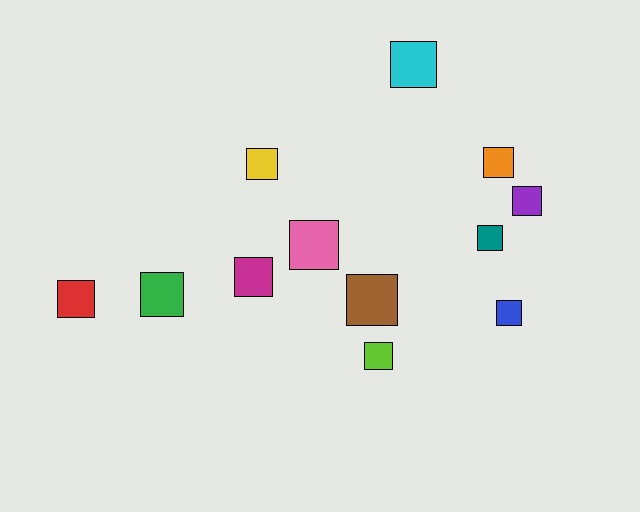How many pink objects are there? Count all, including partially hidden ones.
There is 1 pink object.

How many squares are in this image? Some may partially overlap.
There are 12 squares.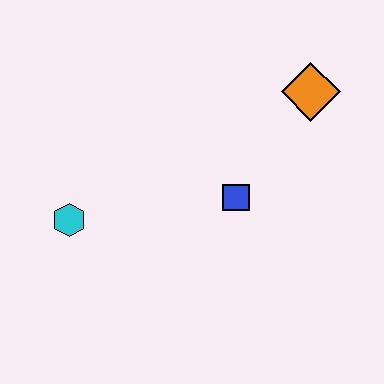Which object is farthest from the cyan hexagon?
The orange diamond is farthest from the cyan hexagon.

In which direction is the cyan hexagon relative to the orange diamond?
The cyan hexagon is to the left of the orange diamond.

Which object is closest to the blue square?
The orange diamond is closest to the blue square.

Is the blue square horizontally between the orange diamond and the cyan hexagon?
Yes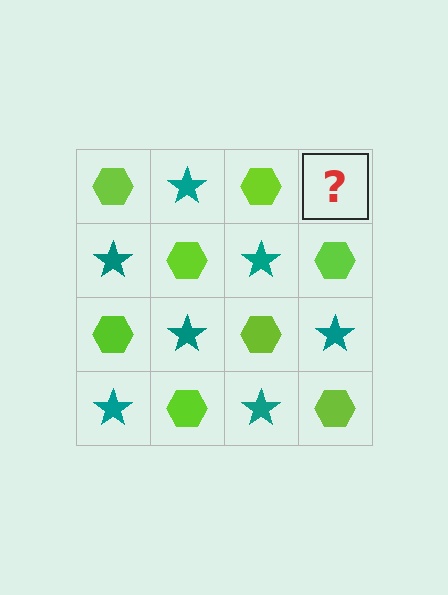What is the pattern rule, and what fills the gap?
The rule is that it alternates lime hexagon and teal star in a checkerboard pattern. The gap should be filled with a teal star.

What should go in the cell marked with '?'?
The missing cell should contain a teal star.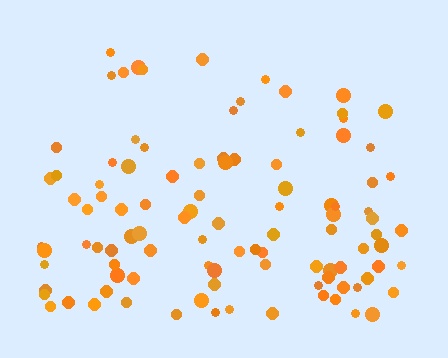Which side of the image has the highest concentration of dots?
The bottom.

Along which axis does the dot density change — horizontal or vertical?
Vertical.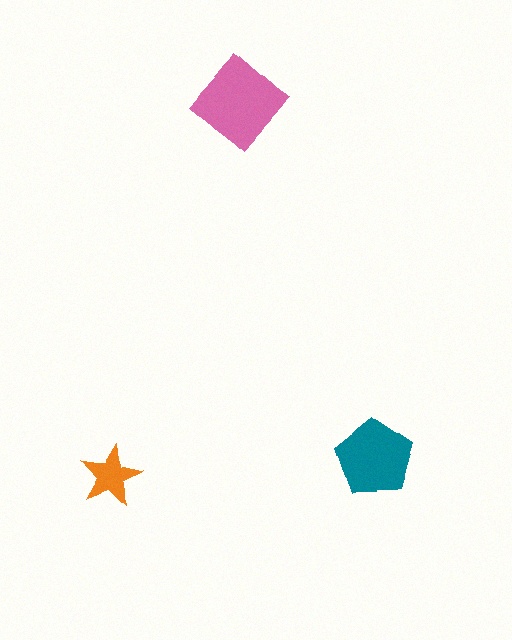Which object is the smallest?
The orange star.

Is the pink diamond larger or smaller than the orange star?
Larger.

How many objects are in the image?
There are 3 objects in the image.